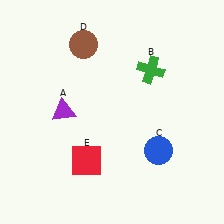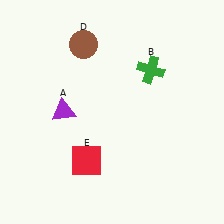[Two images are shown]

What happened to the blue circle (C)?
The blue circle (C) was removed in Image 2. It was in the bottom-right area of Image 1.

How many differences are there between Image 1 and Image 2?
There is 1 difference between the two images.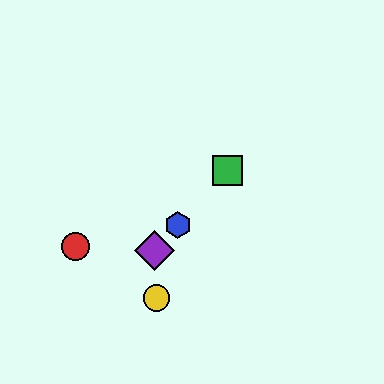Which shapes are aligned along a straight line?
The blue hexagon, the green square, the purple diamond are aligned along a straight line.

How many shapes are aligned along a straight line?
3 shapes (the blue hexagon, the green square, the purple diamond) are aligned along a straight line.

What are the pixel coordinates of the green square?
The green square is at (227, 171).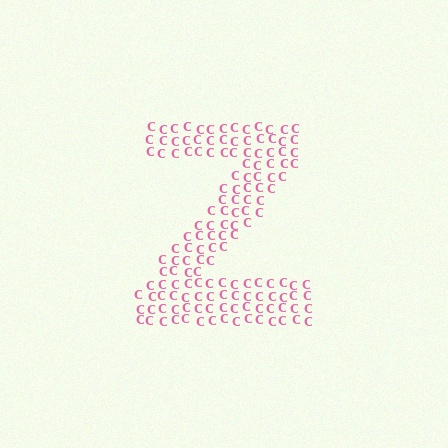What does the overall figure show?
The overall figure shows the letter Z.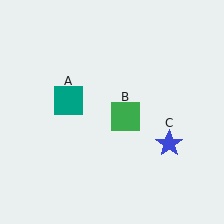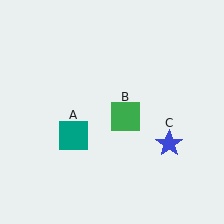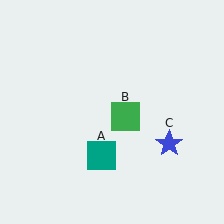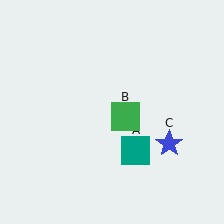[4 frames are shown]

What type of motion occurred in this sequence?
The teal square (object A) rotated counterclockwise around the center of the scene.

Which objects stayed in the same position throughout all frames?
Green square (object B) and blue star (object C) remained stationary.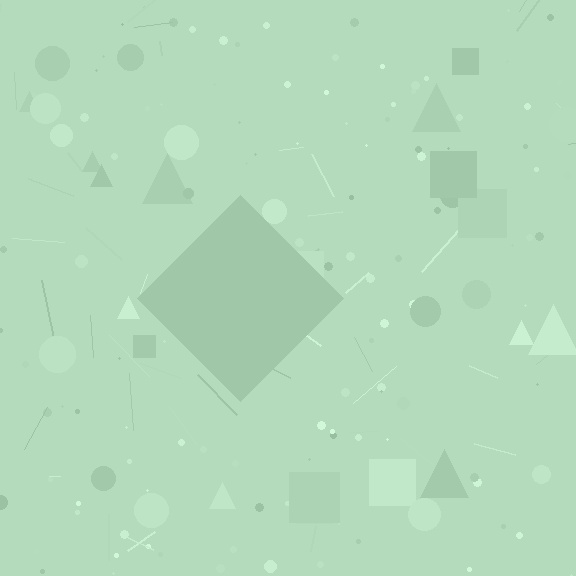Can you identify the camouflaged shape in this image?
The camouflaged shape is a diamond.